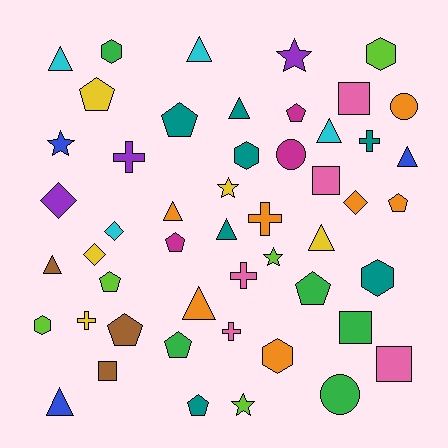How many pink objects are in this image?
There are 5 pink objects.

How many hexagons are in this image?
There are 6 hexagons.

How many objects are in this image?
There are 50 objects.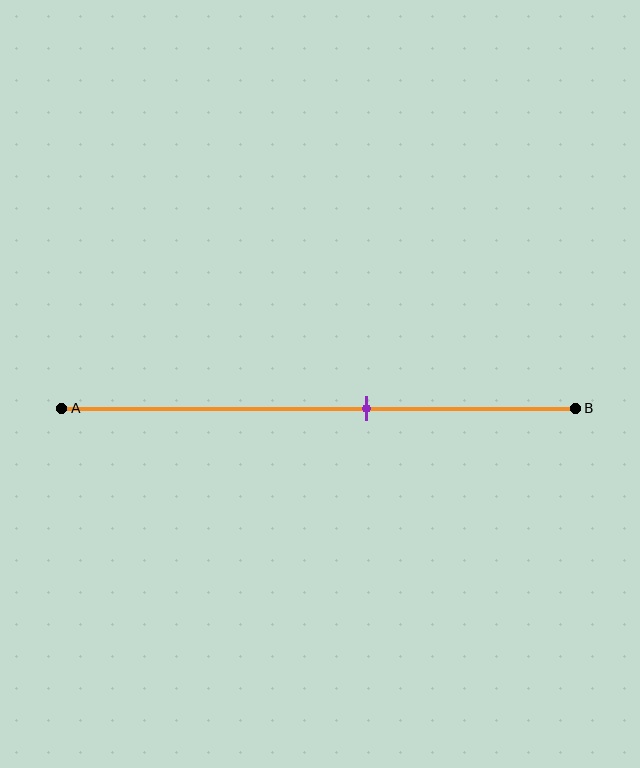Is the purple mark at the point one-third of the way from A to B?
No, the mark is at about 60% from A, not at the 33% one-third point.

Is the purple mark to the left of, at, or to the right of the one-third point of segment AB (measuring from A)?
The purple mark is to the right of the one-third point of segment AB.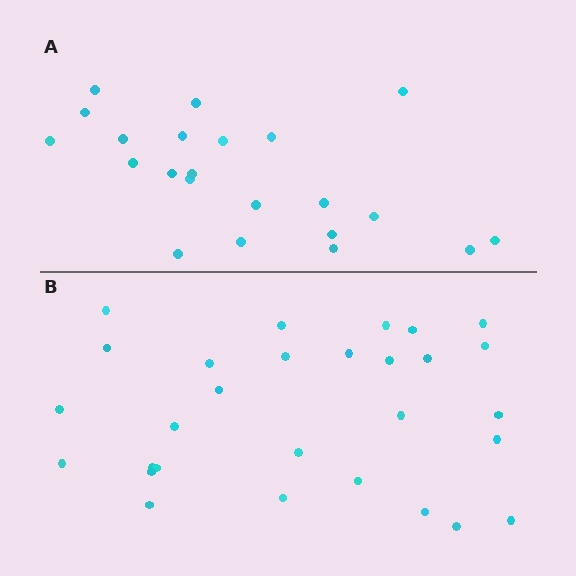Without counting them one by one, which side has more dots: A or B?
Region B (the bottom region) has more dots.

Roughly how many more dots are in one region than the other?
Region B has roughly 8 or so more dots than region A.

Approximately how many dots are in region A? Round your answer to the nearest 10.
About 20 dots. (The exact count is 22, which rounds to 20.)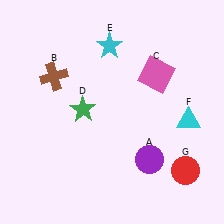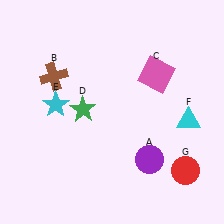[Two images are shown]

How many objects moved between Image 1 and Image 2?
1 object moved between the two images.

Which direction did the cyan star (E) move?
The cyan star (E) moved down.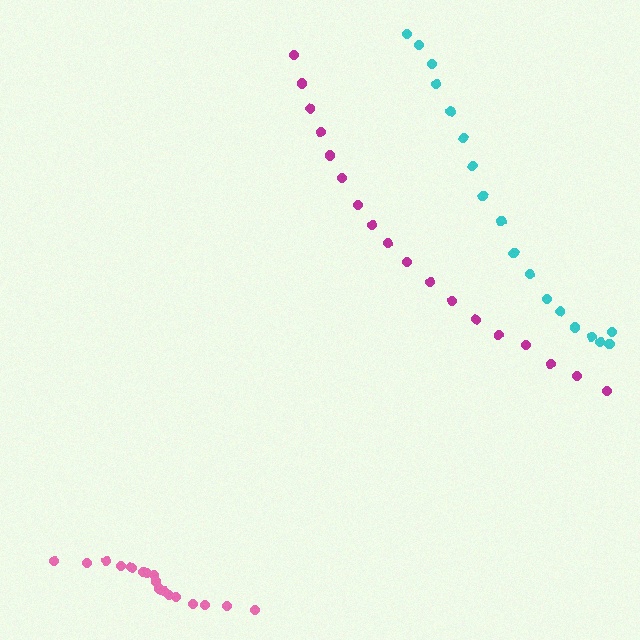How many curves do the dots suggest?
There are 3 distinct paths.